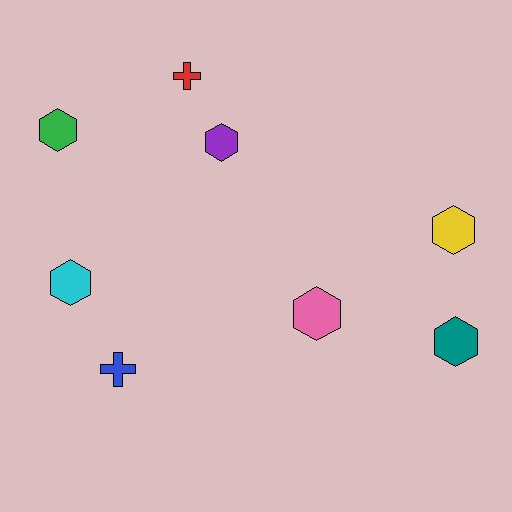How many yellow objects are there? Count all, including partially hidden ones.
There is 1 yellow object.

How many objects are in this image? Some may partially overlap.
There are 8 objects.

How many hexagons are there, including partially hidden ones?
There are 6 hexagons.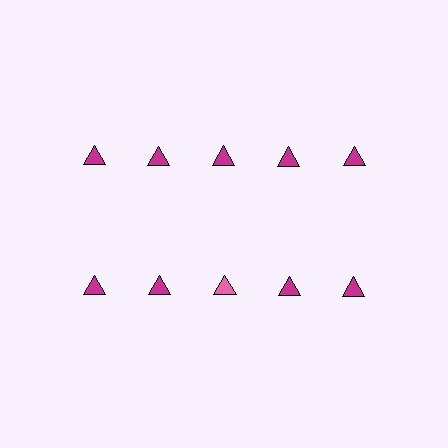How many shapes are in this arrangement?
There are 10 shapes arranged in a grid pattern.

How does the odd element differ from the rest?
It has a different color: pink instead of magenta.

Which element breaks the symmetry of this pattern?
The pink triangle in the second row, center column breaks the symmetry. All other shapes are magenta triangles.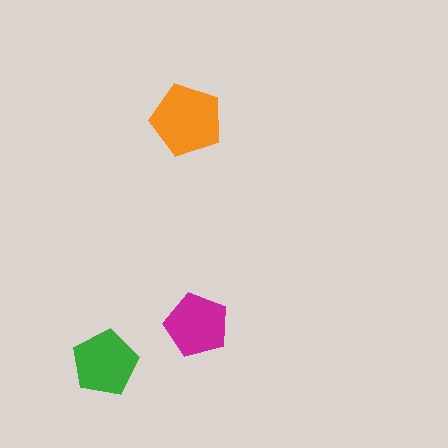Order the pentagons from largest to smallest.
the orange one, the green one, the magenta one.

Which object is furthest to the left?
The green pentagon is leftmost.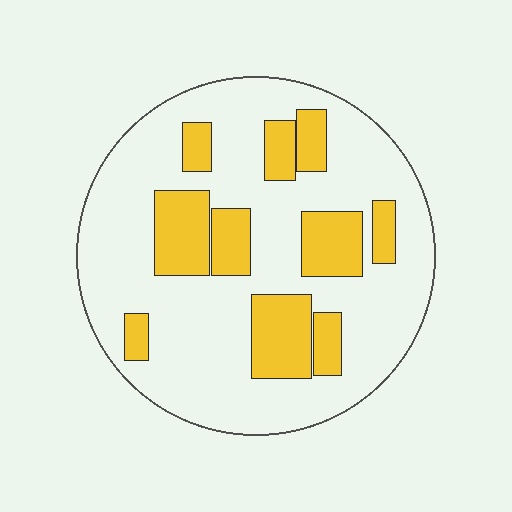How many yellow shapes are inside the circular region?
10.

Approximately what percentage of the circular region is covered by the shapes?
Approximately 25%.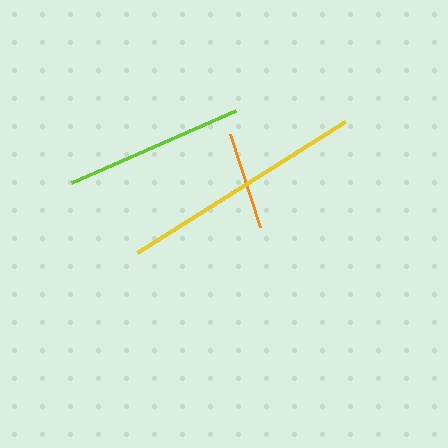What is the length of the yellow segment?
The yellow segment is approximately 246 pixels long.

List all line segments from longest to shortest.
From longest to shortest: yellow, lime, orange.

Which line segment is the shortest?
The orange line is the shortest at approximately 98 pixels.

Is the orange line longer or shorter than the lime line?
The lime line is longer than the orange line.